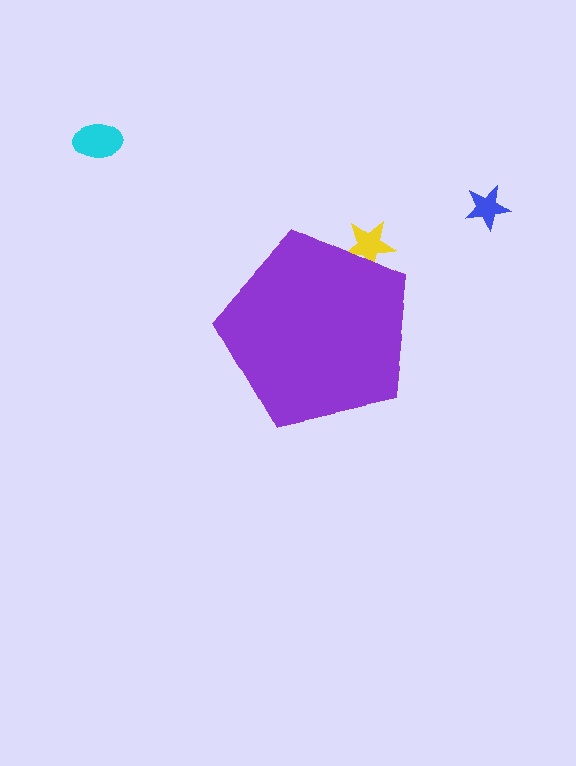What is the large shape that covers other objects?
A purple pentagon.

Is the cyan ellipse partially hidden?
No, the cyan ellipse is fully visible.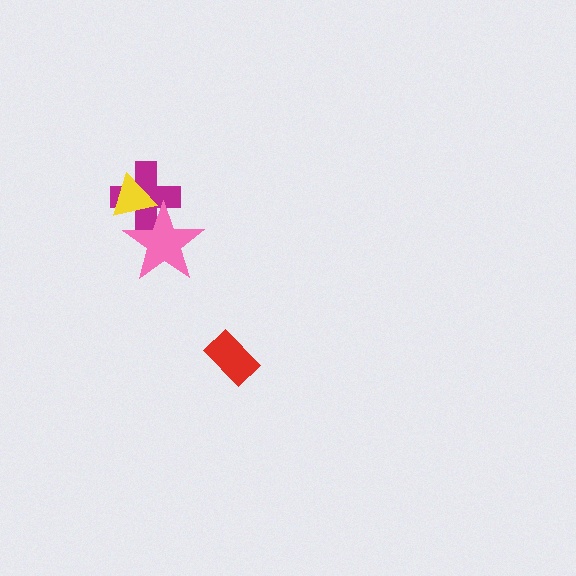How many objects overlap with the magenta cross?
2 objects overlap with the magenta cross.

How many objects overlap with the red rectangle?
0 objects overlap with the red rectangle.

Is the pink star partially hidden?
Yes, it is partially covered by another shape.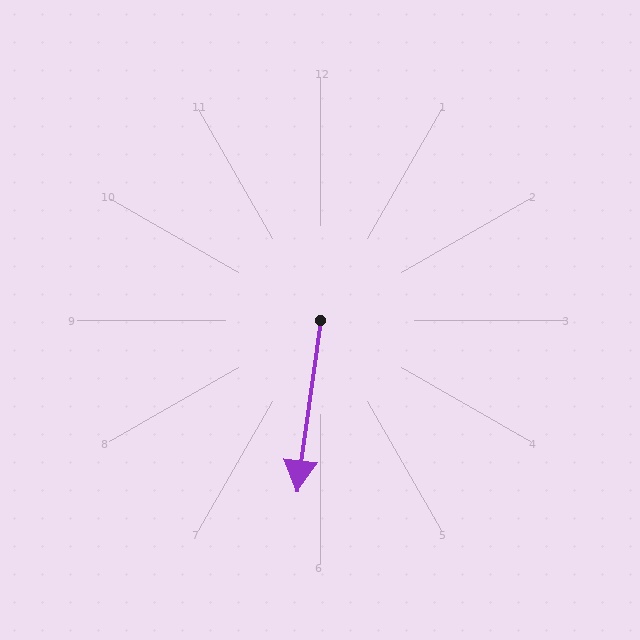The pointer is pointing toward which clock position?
Roughly 6 o'clock.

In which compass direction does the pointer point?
South.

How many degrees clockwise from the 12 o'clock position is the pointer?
Approximately 188 degrees.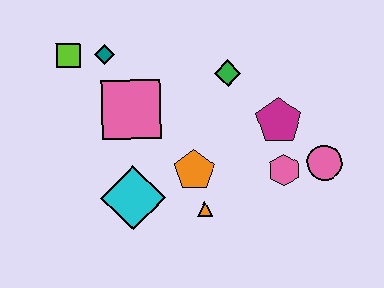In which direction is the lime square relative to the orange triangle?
The lime square is above the orange triangle.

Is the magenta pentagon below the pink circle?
No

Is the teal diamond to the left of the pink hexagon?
Yes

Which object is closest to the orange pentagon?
The orange triangle is closest to the orange pentagon.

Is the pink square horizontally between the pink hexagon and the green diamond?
No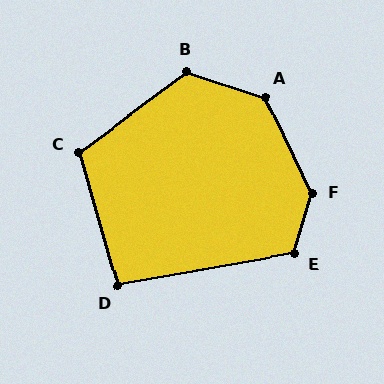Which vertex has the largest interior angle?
F, at approximately 138 degrees.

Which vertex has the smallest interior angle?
D, at approximately 96 degrees.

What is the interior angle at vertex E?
Approximately 116 degrees (obtuse).